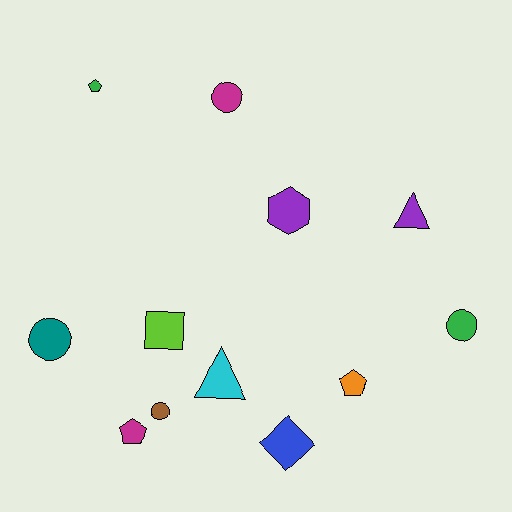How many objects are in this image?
There are 12 objects.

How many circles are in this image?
There are 4 circles.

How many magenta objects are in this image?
There are 2 magenta objects.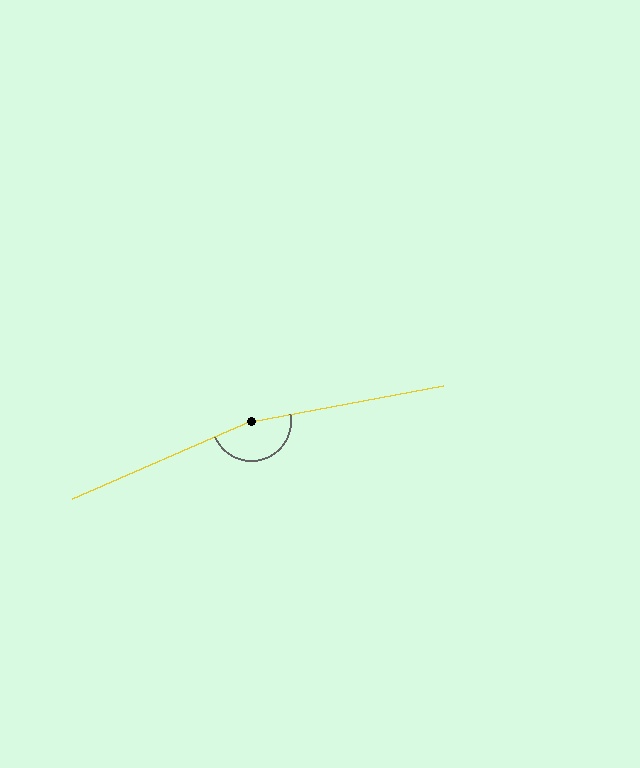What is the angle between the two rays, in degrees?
Approximately 167 degrees.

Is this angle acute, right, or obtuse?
It is obtuse.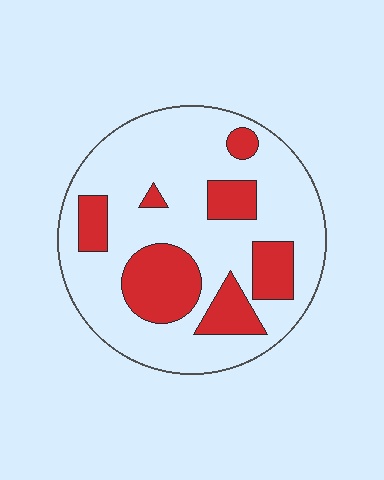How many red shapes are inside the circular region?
7.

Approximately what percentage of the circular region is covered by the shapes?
Approximately 25%.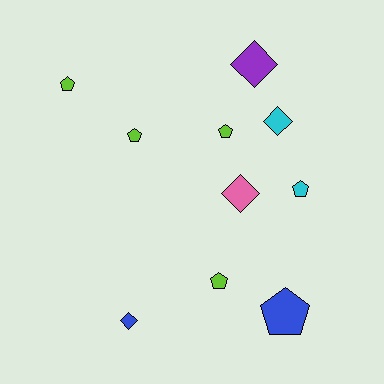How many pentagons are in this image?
There are 6 pentagons.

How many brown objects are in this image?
There are no brown objects.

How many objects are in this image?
There are 10 objects.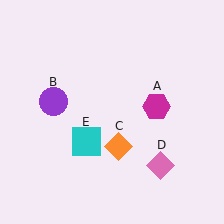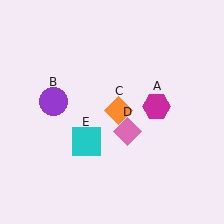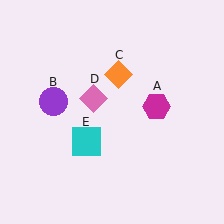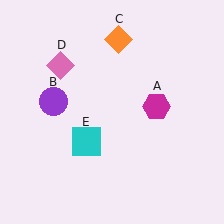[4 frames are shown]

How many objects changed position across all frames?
2 objects changed position: orange diamond (object C), pink diamond (object D).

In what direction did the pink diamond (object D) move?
The pink diamond (object D) moved up and to the left.